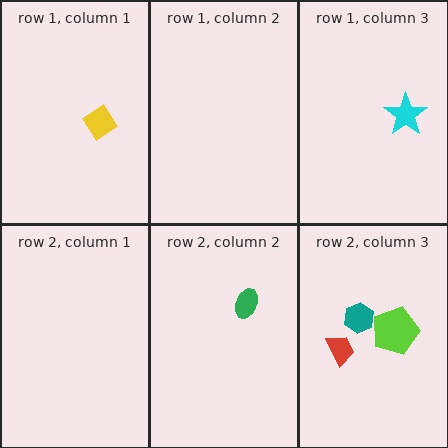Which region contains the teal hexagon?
The row 2, column 3 region.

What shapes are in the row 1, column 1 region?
The yellow diamond.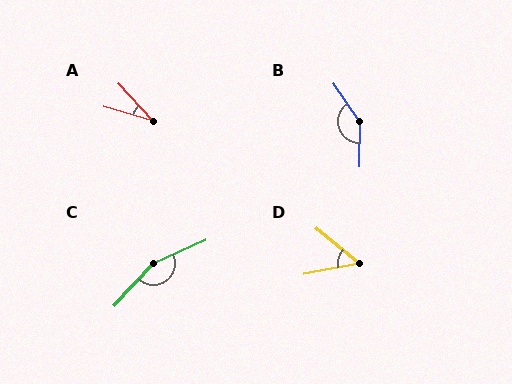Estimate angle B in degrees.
Approximately 145 degrees.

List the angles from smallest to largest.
A (31°), D (50°), B (145°), C (158°).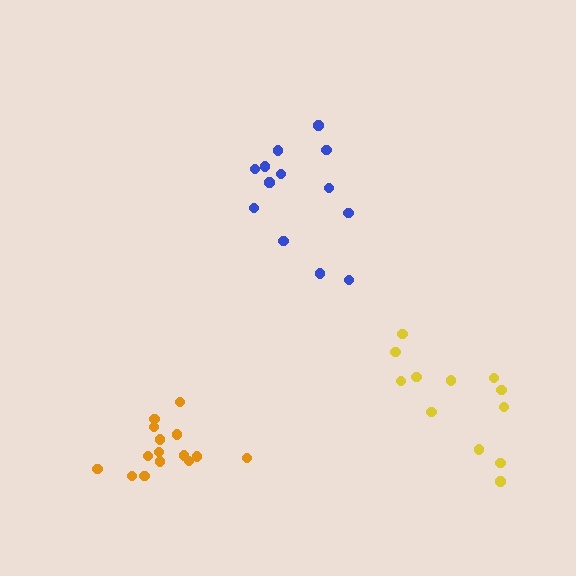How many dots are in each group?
Group 1: 15 dots, Group 2: 12 dots, Group 3: 13 dots (40 total).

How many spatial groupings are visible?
There are 3 spatial groupings.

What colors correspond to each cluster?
The clusters are colored: orange, yellow, blue.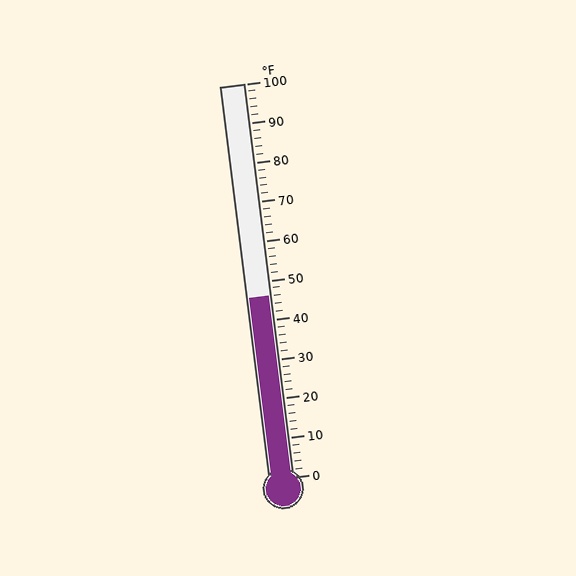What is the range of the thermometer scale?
The thermometer scale ranges from 0°F to 100°F.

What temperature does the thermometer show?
The thermometer shows approximately 46°F.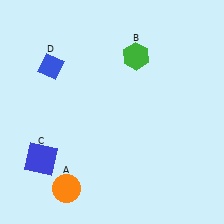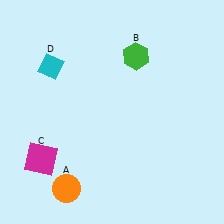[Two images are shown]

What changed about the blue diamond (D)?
In Image 1, D is blue. In Image 2, it changed to cyan.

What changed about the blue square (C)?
In Image 1, C is blue. In Image 2, it changed to magenta.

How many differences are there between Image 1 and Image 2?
There are 2 differences between the two images.